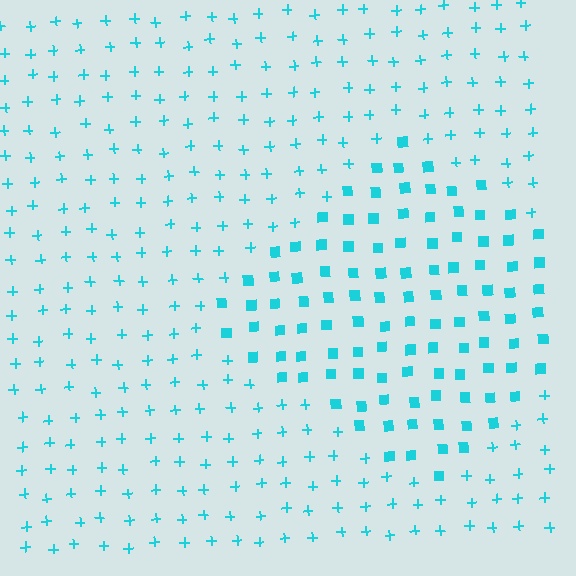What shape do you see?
I see a diamond.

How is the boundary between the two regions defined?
The boundary is defined by a change in element shape: squares inside vs. plus signs outside. All elements share the same color and spacing.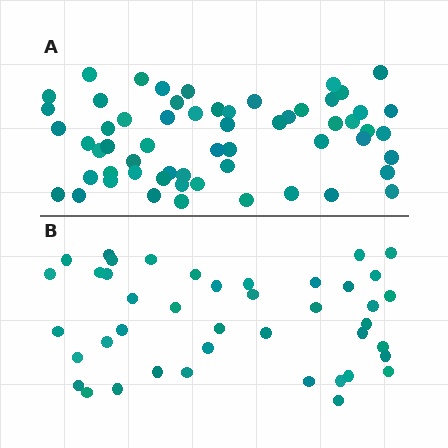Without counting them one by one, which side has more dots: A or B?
Region A (the top region) has more dots.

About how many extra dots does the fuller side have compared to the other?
Region A has approximately 15 more dots than region B.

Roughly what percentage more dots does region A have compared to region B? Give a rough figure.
About 40% more.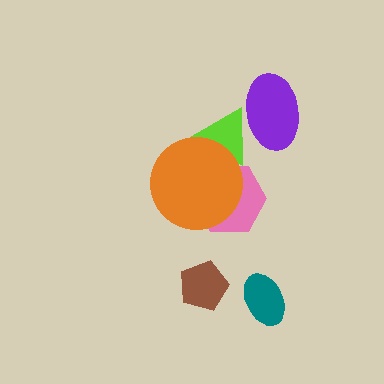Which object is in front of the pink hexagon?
The orange circle is in front of the pink hexagon.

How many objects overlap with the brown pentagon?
0 objects overlap with the brown pentagon.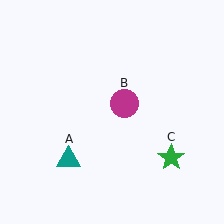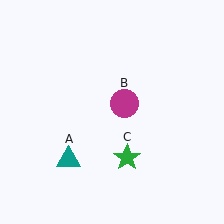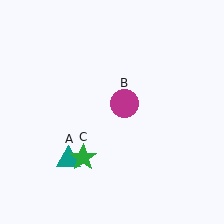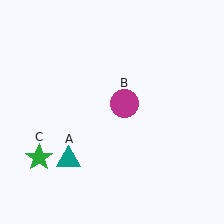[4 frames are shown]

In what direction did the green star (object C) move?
The green star (object C) moved left.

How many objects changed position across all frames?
1 object changed position: green star (object C).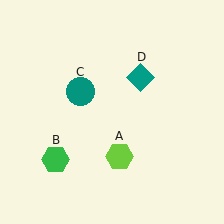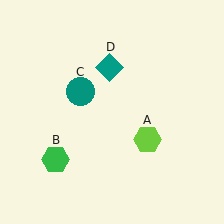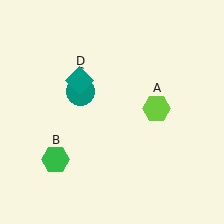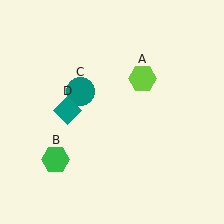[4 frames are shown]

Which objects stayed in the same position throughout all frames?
Green hexagon (object B) and teal circle (object C) remained stationary.